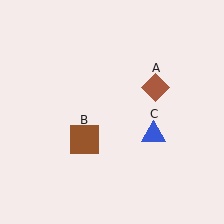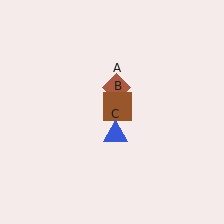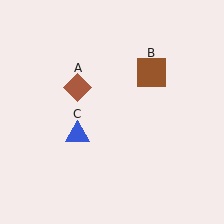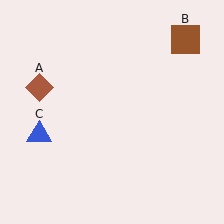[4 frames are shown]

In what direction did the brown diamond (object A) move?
The brown diamond (object A) moved left.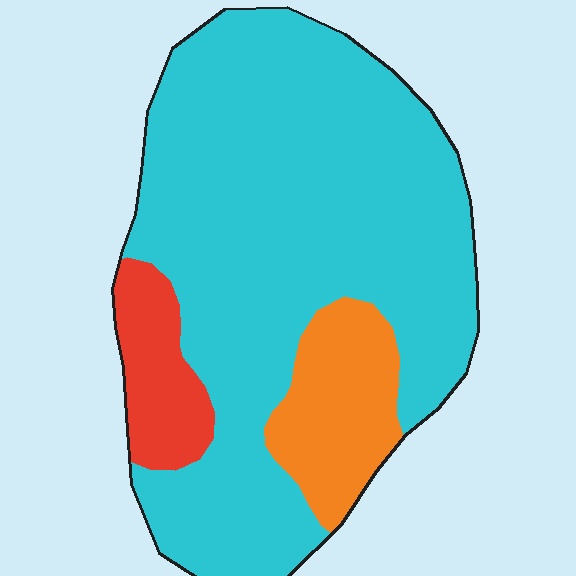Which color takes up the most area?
Cyan, at roughly 75%.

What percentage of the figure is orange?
Orange takes up less than a sixth of the figure.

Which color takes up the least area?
Red, at roughly 10%.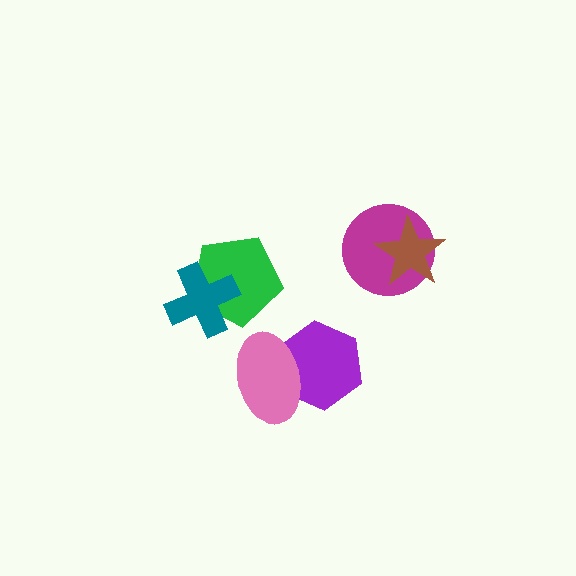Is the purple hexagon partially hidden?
Yes, it is partially covered by another shape.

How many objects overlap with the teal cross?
1 object overlaps with the teal cross.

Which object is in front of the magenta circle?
The brown star is in front of the magenta circle.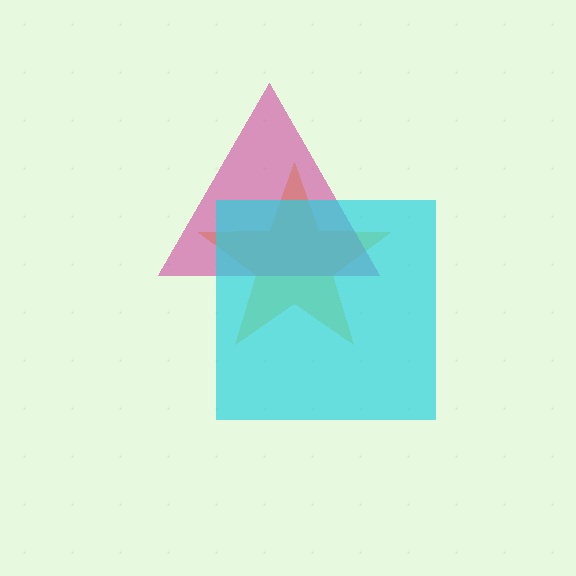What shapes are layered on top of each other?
The layered shapes are: a yellow star, a magenta triangle, a cyan square.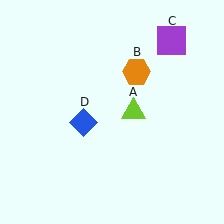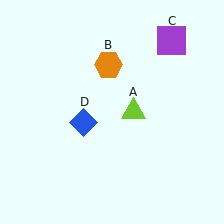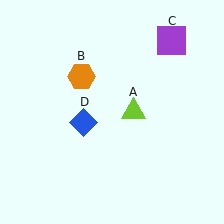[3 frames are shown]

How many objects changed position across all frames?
1 object changed position: orange hexagon (object B).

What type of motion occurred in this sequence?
The orange hexagon (object B) rotated counterclockwise around the center of the scene.